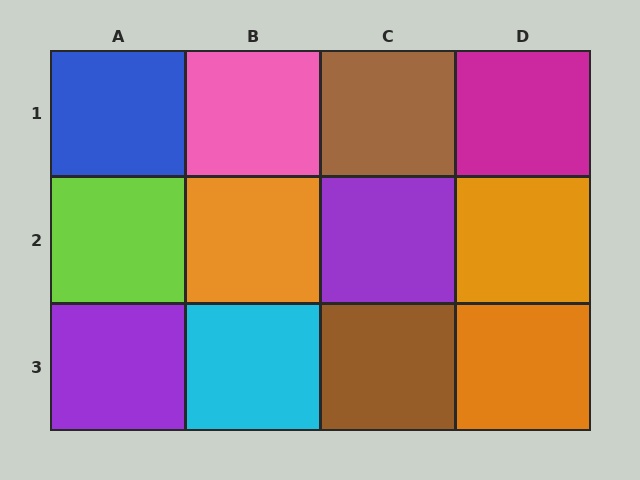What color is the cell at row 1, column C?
Brown.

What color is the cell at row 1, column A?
Blue.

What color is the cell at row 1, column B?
Pink.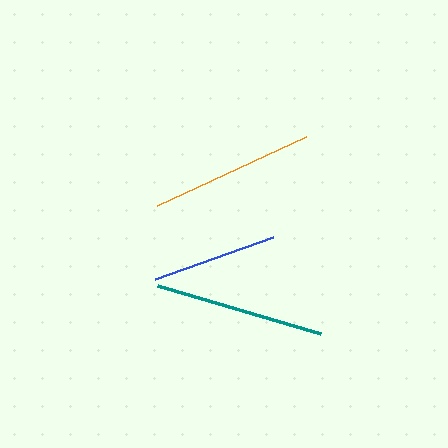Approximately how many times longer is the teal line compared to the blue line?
The teal line is approximately 1.4 times the length of the blue line.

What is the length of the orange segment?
The orange segment is approximately 164 pixels long.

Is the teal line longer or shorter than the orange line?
The teal line is longer than the orange line.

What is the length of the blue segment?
The blue segment is approximately 125 pixels long.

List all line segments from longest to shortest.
From longest to shortest: teal, orange, blue.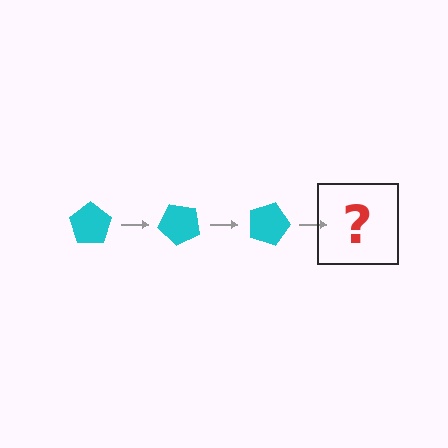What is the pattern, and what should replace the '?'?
The pattern is that the pentagon rotates 45 degrees each step. The '?' should be a cyan pentagon rotated 135 degrees.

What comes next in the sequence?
The next element should be a cyan pentagon rotated 135 degrees.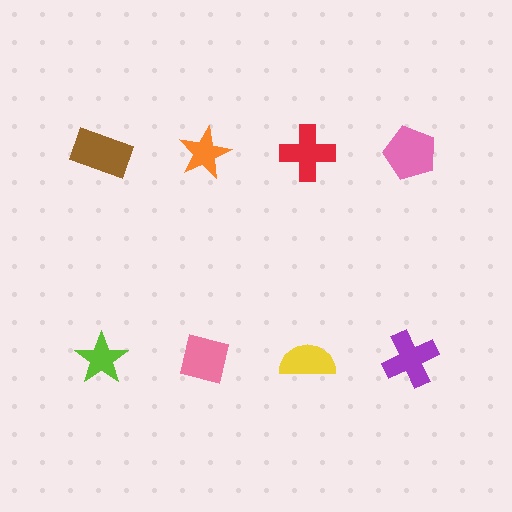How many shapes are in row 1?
4 shapes.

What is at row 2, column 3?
A yellow semicircle.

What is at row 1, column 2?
An orange star.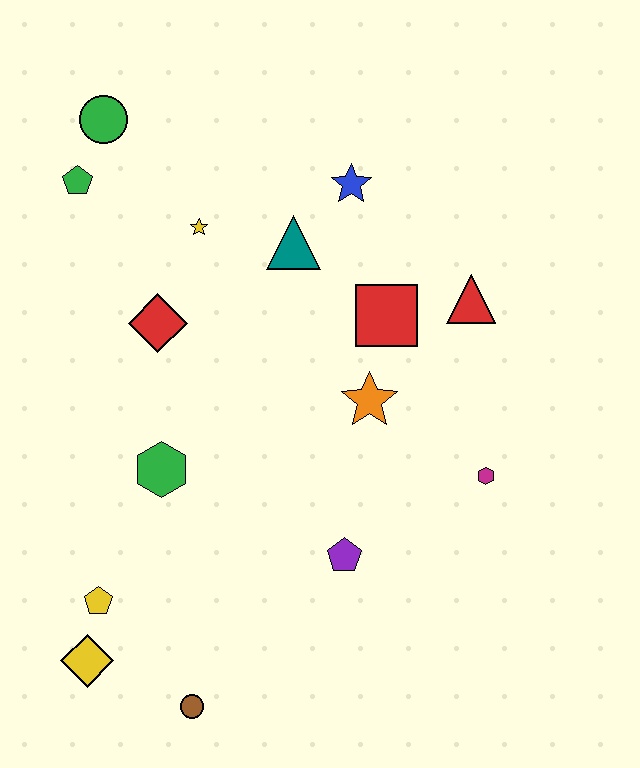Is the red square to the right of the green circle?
Yes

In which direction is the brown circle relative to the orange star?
The brown circle is below the orange star.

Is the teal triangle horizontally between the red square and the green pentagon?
Yes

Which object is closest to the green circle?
The green pentagon is closest to the green circle.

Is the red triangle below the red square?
No